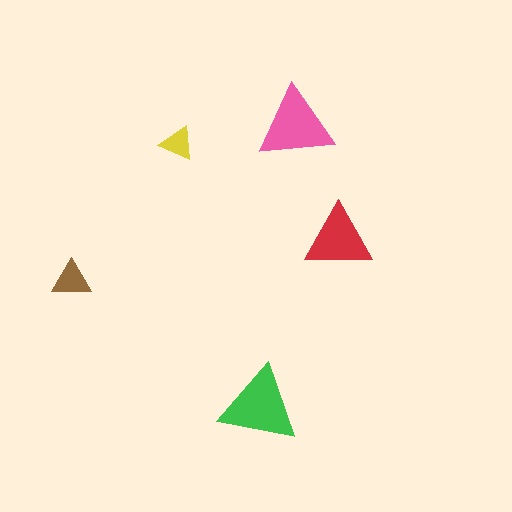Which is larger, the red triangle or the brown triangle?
The red one.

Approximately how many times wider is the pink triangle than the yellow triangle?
About 2 times wider.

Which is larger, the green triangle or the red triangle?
The green one.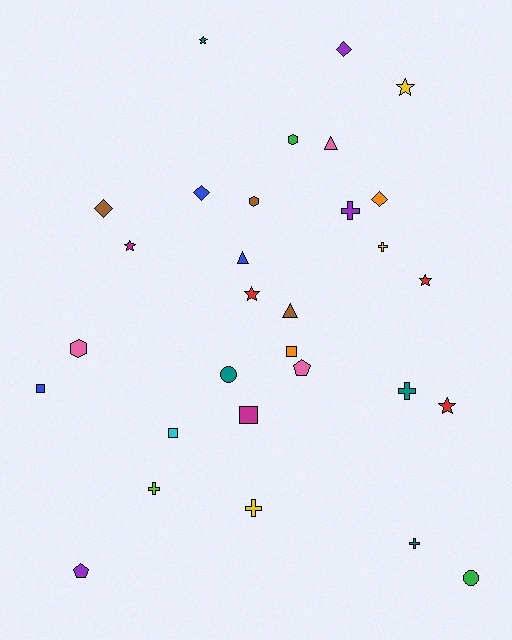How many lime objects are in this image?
There is 1 lime object.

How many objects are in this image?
There are 30 objects.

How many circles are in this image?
There are 2 circles.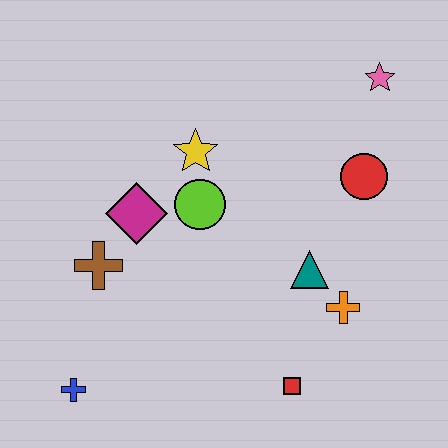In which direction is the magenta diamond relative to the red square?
The magenta diamond is above the red square.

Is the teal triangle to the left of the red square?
No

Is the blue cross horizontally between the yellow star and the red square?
No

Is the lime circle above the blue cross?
Yes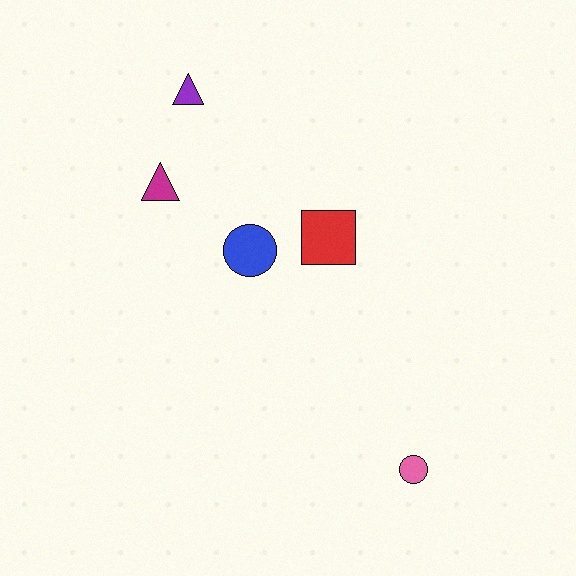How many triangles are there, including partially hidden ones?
There are 2 triangles.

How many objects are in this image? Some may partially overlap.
There are 5 objects.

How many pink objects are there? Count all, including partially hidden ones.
There is 1 pink object.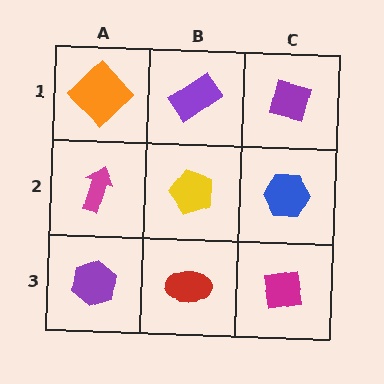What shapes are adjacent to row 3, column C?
A blue hexagon (row 2, column C), a red ellipse (row 3, column B).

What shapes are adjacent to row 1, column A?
A magenta arrow (row 2, column A), a purple rectangle (row 1, column B).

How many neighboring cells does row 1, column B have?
3.